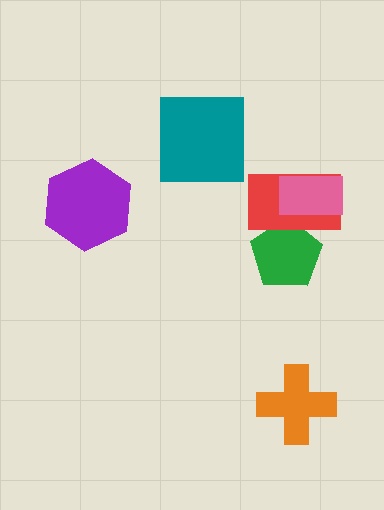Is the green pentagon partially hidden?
Yes, it is partially covered by another shape.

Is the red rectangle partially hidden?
Yes, it is partially covered by another shape.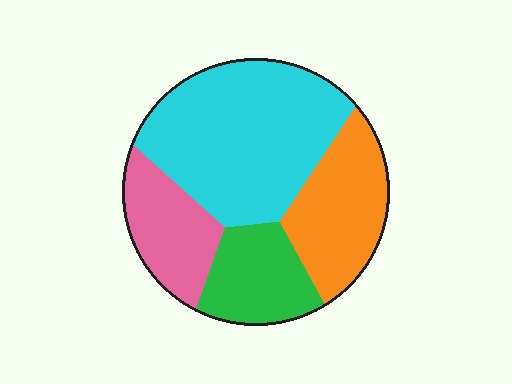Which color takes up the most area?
Cyan, at roughly 45%.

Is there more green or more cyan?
Cyan.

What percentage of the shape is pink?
Pink covers roughly 15% of the shape.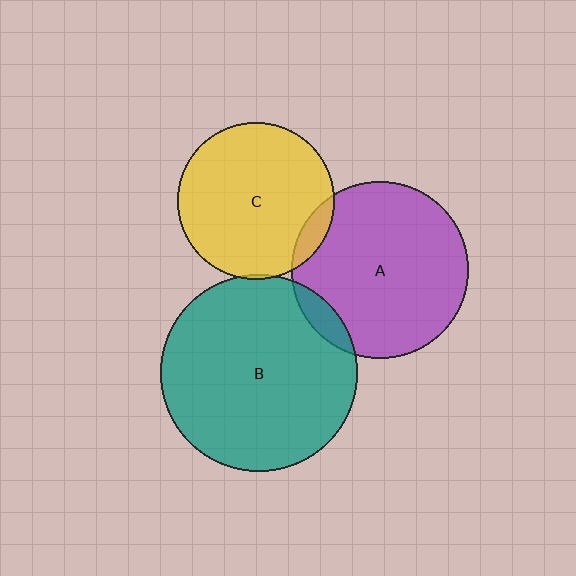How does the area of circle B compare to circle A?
Approximately 1.2 times.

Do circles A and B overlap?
Yes.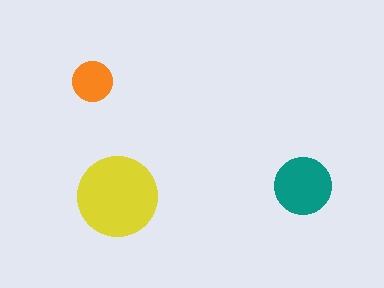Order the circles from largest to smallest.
the yellow one, the teal one, the orange one.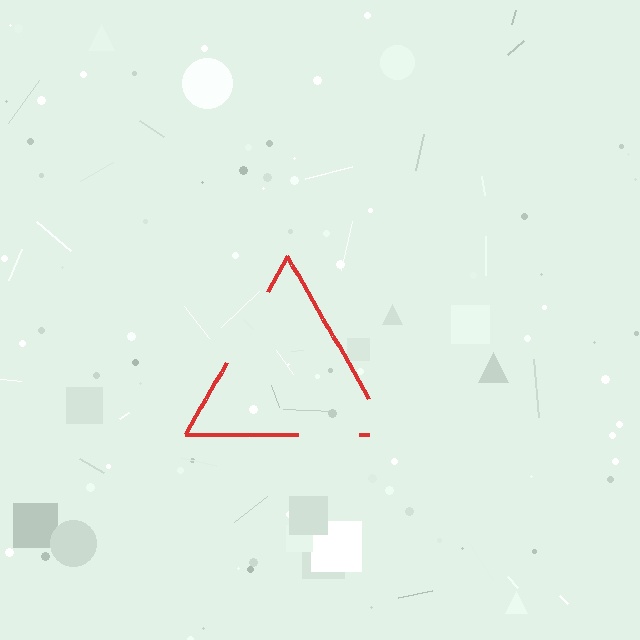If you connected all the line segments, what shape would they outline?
They would outline a triangle.